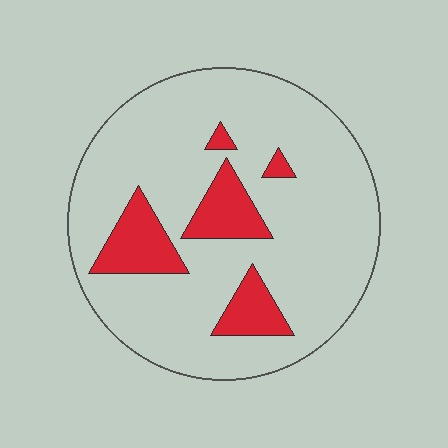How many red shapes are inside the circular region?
5.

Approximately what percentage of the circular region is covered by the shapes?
Approximately 15%.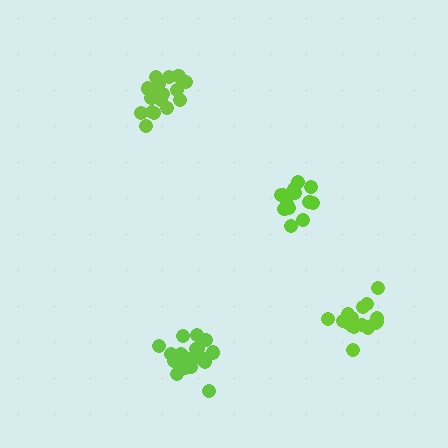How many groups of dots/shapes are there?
There are 4 groups.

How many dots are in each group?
Group 1: 15 dots, Group 2: 19 dots, Group 3: 19 dots, Group 4: 20 dots (73 total).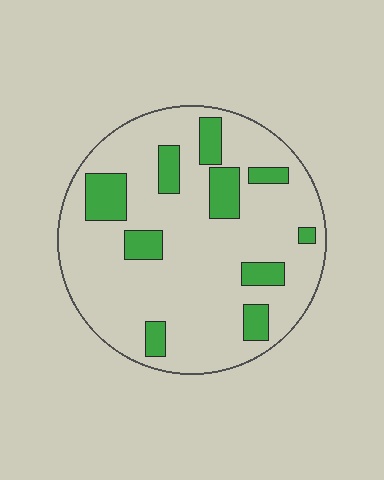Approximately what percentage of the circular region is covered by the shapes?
Approximately 20%.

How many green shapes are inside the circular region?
10.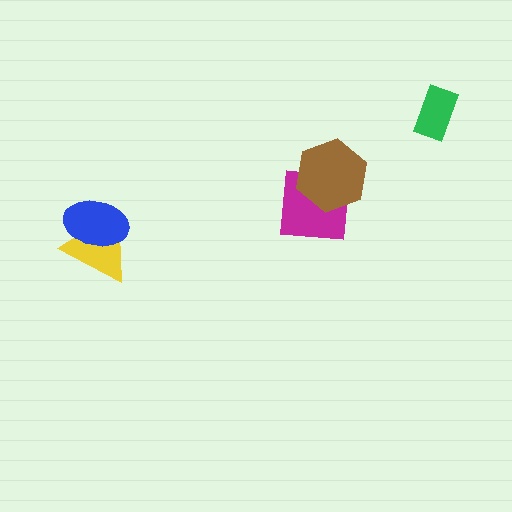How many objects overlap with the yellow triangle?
1 object overlaps with the yellow triangle.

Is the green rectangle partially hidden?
No, no other shape covers it.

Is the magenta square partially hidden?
Yes, it is partially covered by another shape.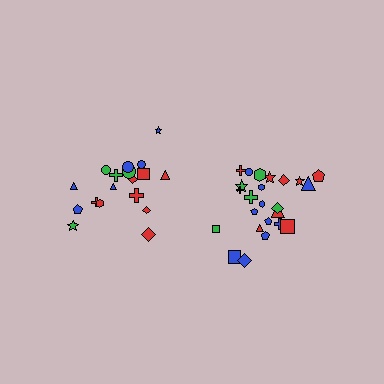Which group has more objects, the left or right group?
The right group.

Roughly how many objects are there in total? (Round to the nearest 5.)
Roughly 45 objects in total.